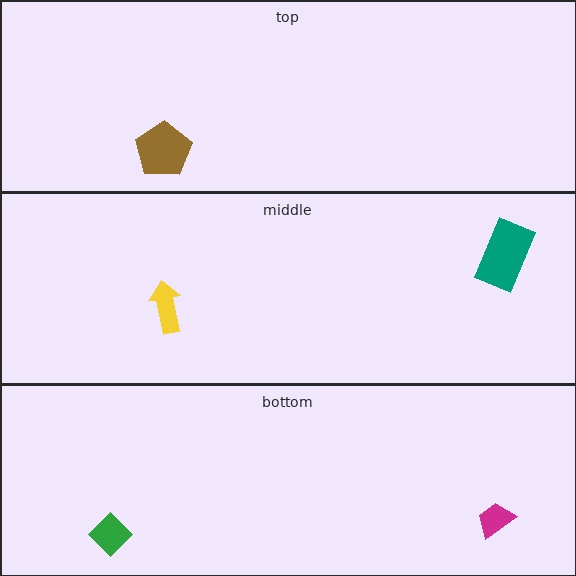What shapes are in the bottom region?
The green diamond, the magenta trapezoid.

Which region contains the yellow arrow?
The middle region.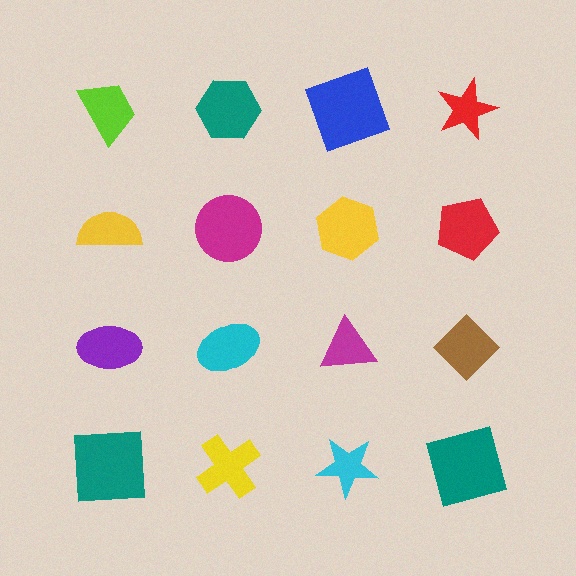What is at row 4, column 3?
A cyan star.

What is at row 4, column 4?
A teal square.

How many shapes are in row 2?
4 shapes.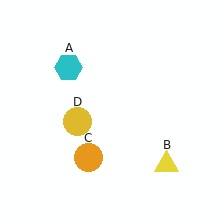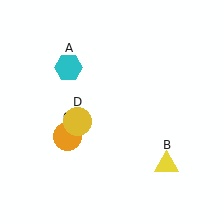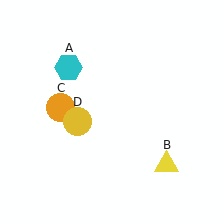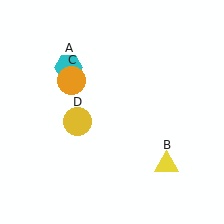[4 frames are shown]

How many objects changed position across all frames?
1 object changed position: orange circle (object C).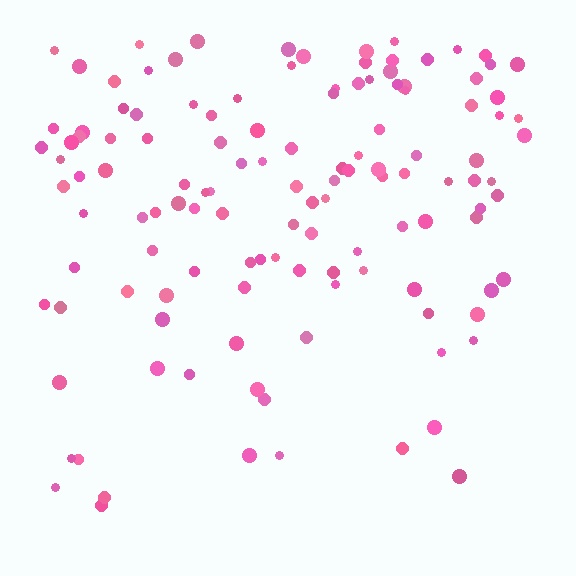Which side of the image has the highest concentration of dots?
The top.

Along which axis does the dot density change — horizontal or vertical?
Vertical.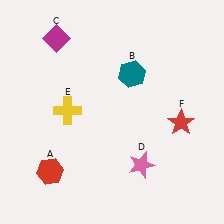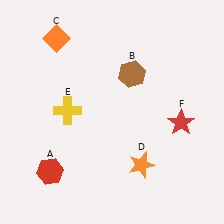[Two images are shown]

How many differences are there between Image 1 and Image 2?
There are 3 differences between the two images.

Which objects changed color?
B changed from teal to brown. C changed from magenta to orange. D changed from pink to orange.